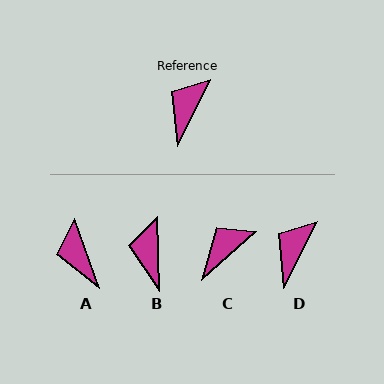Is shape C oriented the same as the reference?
No, it is off by about 22 degrees.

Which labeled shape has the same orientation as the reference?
D.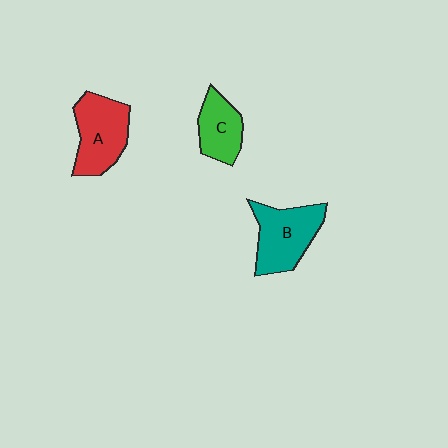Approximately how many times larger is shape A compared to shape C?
Approximately 1.4 times.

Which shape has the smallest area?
Shape C (green).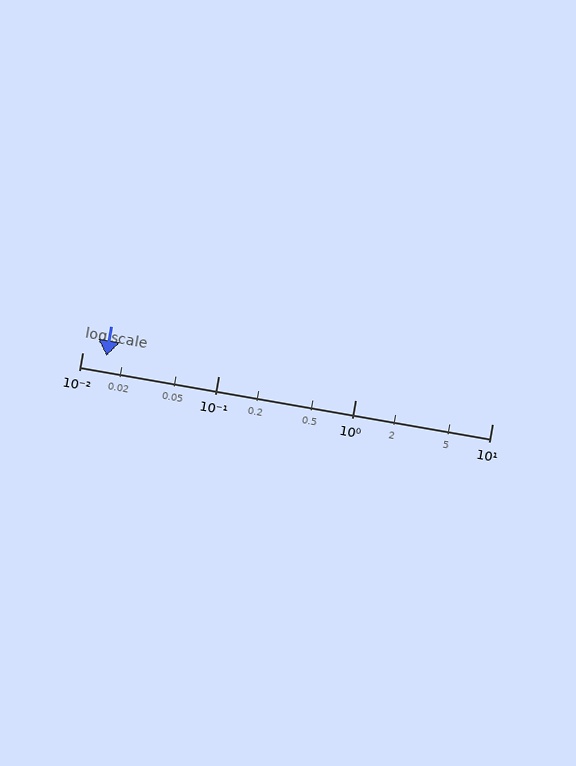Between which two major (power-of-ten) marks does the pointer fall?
The pointer is between 0.01 and 0.1.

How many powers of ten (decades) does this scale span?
The scale spans 3 decades, from 0.01 to 10.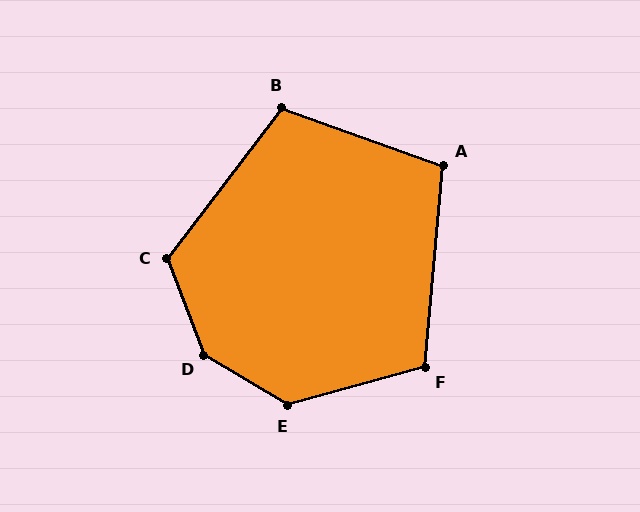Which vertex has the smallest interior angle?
A, at approximately 104 degrees.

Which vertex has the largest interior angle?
D, at approximately 142 degrees.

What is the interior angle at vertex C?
Approximately 122 degrees (obtuse).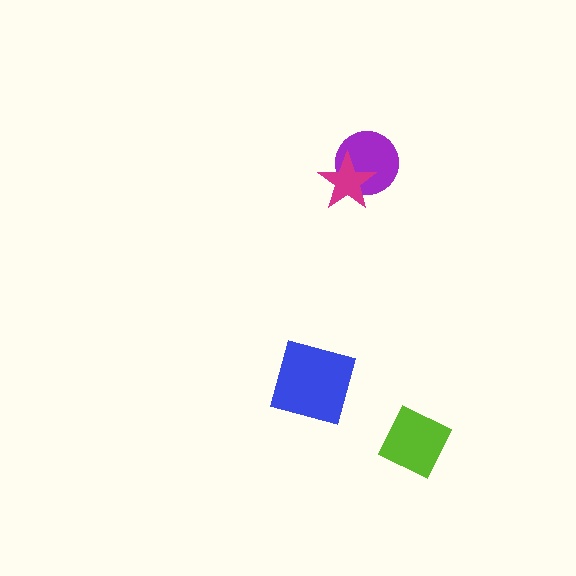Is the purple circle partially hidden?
Yes, it is partially covered by another shape.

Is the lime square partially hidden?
No, no other shape covers it.